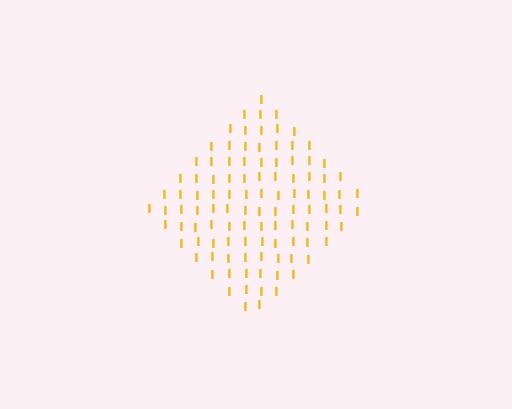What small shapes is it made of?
It is made of small letter I's.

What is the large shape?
The large shape is a diamond.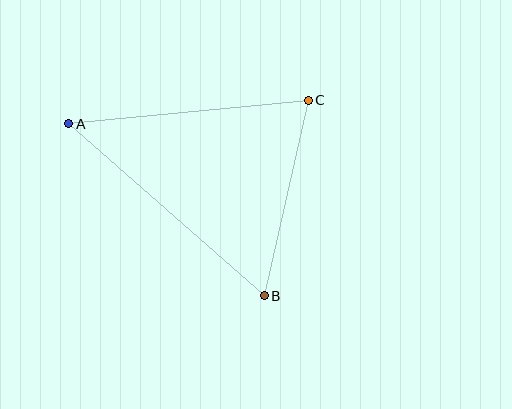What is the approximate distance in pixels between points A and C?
The distance between A and C is approximately 241 pixels.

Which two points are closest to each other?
Points B and C are closest to each other.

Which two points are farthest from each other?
Points A and B are farthest from each other.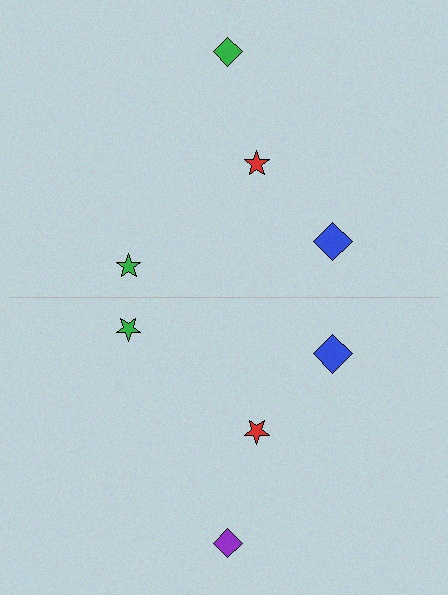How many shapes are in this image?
There are 8 shapes in this image.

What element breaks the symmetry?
The purple diamond on the bottom side breaks the symmetry — its mirror counterpart is green.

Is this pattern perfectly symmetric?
No, the pattern is not perfectly symmetric. The purple diamond on the bottom side breaks the symmetry — its mirror counterpart is green.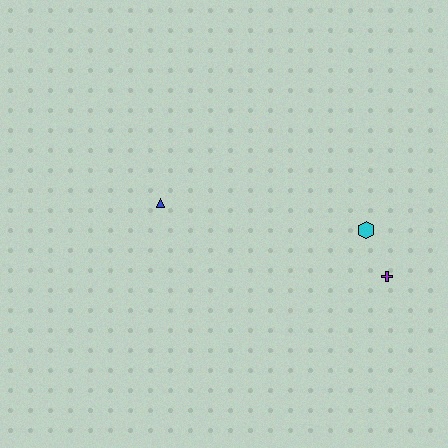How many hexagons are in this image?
There is 1 hexagon.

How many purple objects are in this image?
There is 1 purple object.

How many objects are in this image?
There are 3 objects.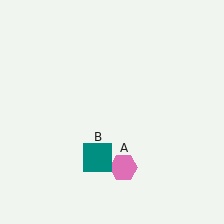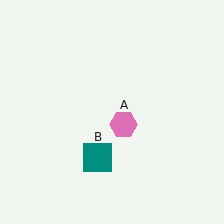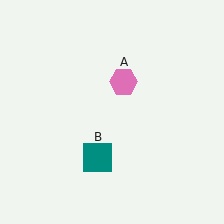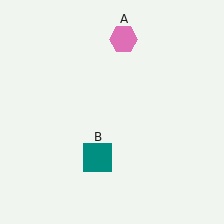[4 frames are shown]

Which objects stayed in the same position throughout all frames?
Teal square (object B) remained stationary.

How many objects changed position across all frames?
1 object changed position: pink hexagon (object A).